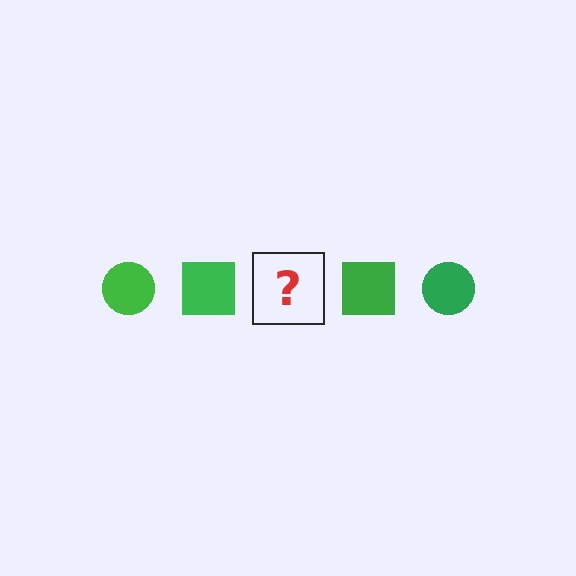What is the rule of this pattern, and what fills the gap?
The rule is that the pattern cycles through circle, square shapes in green. The gap should be filled with a green circle.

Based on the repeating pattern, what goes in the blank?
The blank should be a green circle.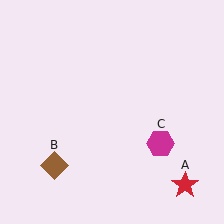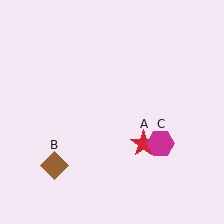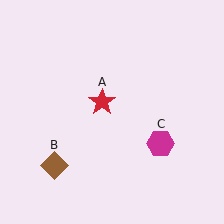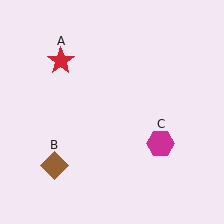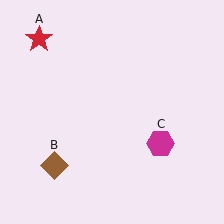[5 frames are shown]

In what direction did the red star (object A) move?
The red star (object A) moved up and to the left.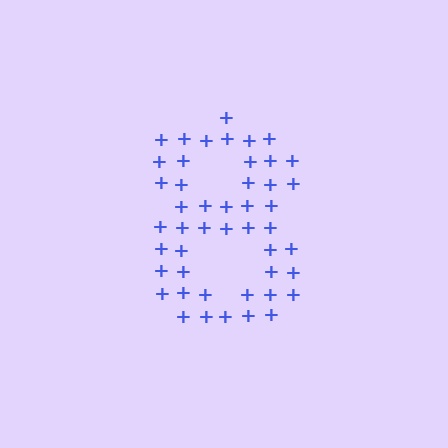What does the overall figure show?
The overall figure shows the digit 8.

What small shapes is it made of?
It is made of small plus signs.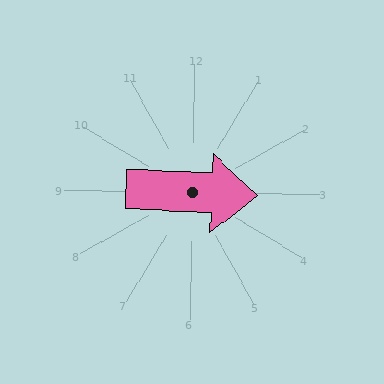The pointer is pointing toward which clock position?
Roughly 3 o'clock.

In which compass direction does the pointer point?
East.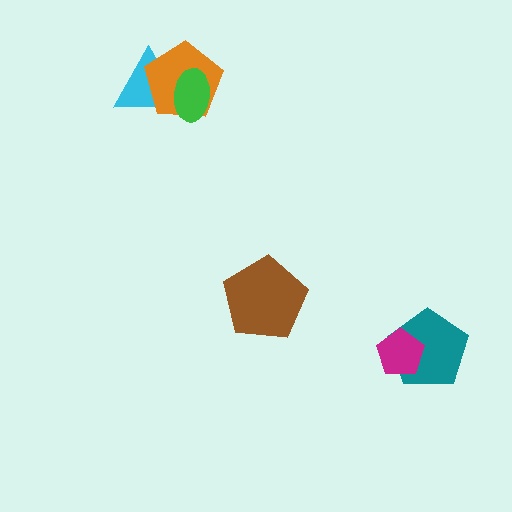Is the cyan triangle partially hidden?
Yes, it is partially covered by another shape.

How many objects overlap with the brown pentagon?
0 objects overlap with the brown pentagon.